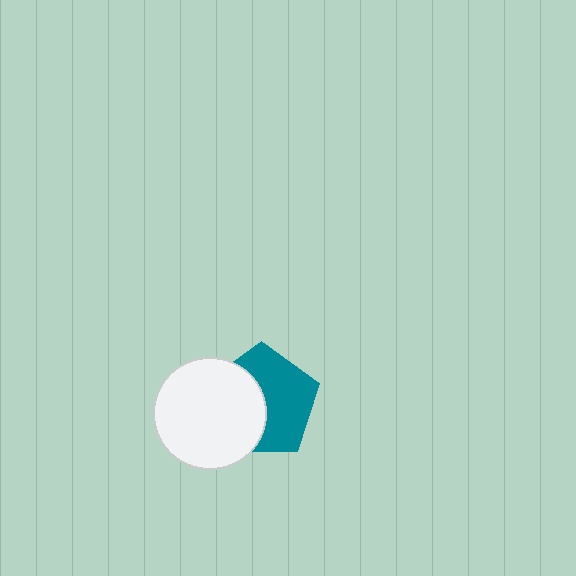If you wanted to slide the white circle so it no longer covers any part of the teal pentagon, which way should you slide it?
Slide it left — that is the most direct way to separate the two shapes.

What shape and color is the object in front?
The object in front is a white circle.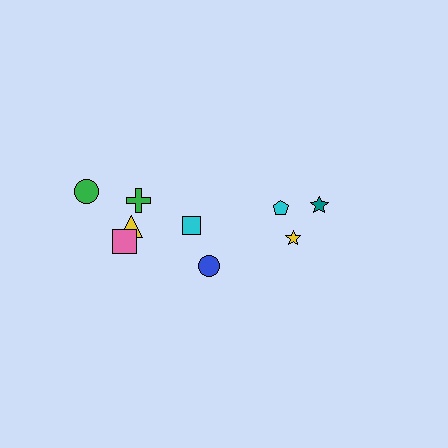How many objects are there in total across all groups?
There are 9 objects.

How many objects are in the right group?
There are 3 objects.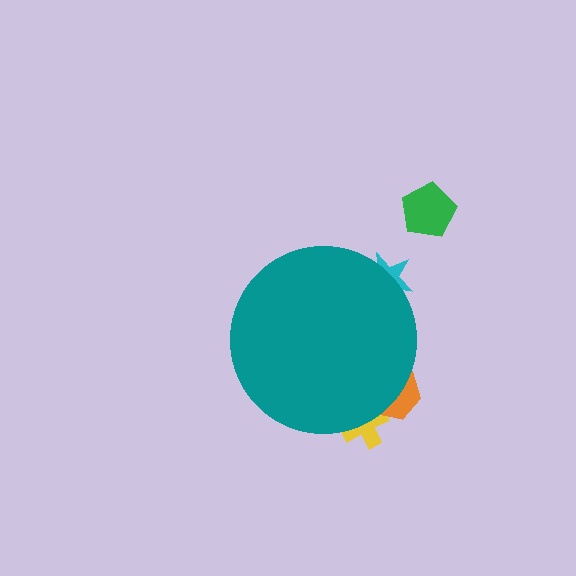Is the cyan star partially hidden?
Yes, the cyan star is partially hidden behind the teal circle.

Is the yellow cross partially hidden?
Yes, the yellow cross is partially hidden behind the teal circle.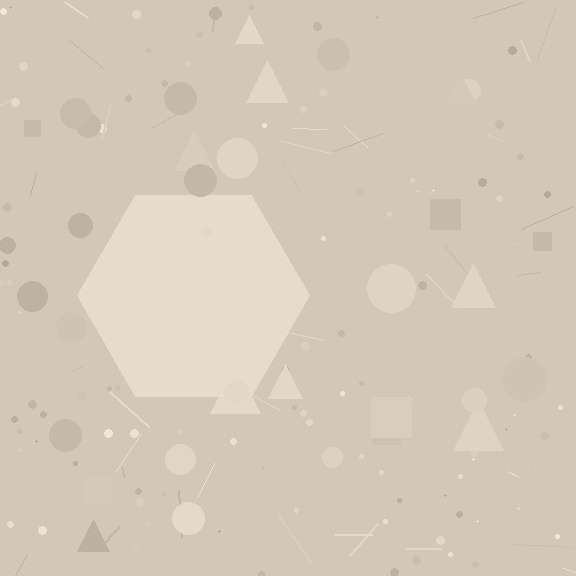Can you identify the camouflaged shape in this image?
The camouflaged shape is a hexagon.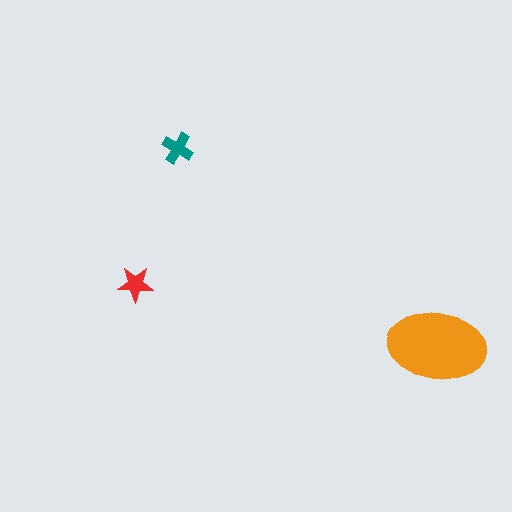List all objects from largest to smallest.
The orange ellipse, the teal cross, the red star.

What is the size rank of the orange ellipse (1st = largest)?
1st.